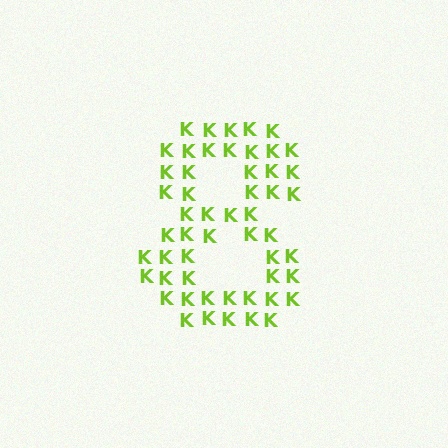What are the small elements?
The small elements are letter K's.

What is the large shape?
The large shape is the digit 8.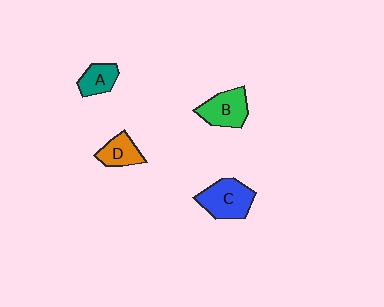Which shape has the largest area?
Shape C (blue).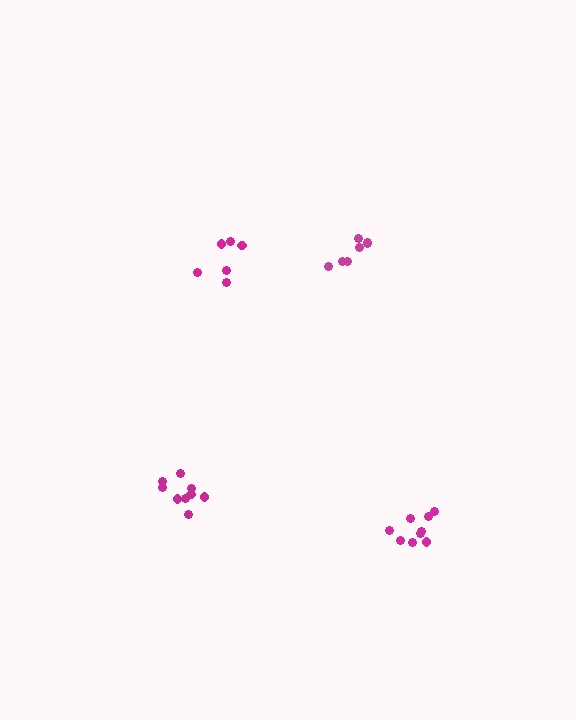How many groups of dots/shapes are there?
There are 4 groups.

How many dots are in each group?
Group 1: 6 dots, Group 2: 9 dots, Group 3: 7 dots, Group 4: 9 dots (31 total).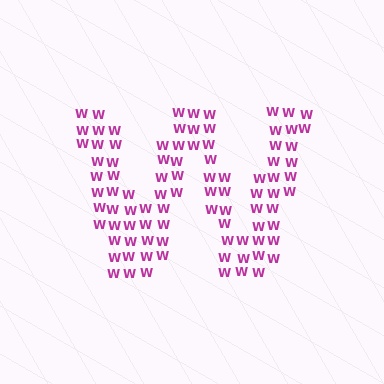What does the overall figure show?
The overall figure shows the letter W.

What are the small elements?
The small elements are letter W's.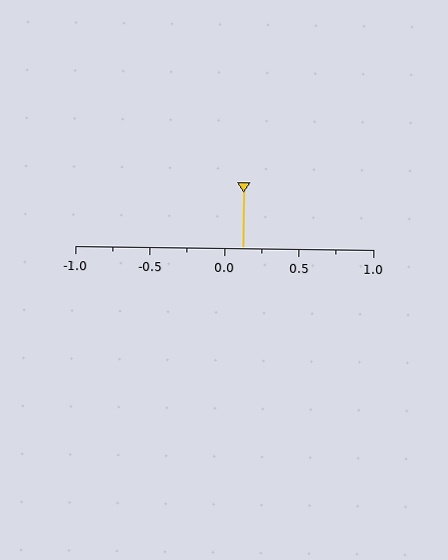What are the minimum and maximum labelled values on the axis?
The axis runs from -1.0 to 1.0.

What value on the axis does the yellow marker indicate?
The marker indicates approximately 0.12.